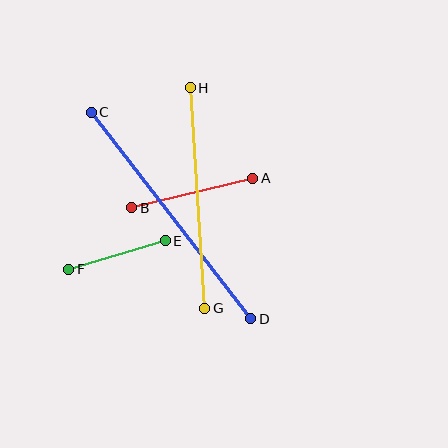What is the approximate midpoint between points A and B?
The midpoint is at approximately (192, 193) pixels.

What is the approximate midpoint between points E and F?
The midpoint is at approximately (117, 255) pixels.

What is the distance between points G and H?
The distance is approximately 221 pixels.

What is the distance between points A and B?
The distance is approximately 124 pixels.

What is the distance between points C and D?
The distance is approximately 261 pixels.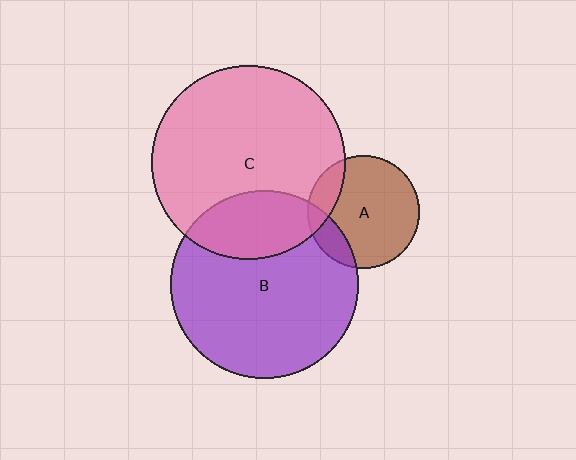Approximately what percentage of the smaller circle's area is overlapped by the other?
Approximately 15%.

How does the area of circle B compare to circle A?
Approximately 2.8 times.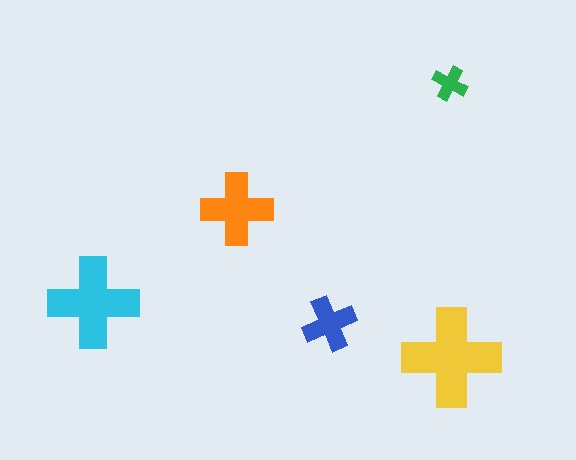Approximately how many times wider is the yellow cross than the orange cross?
About 1.5 times wider.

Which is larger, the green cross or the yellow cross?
The yellow one.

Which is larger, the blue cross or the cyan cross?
The cyan one.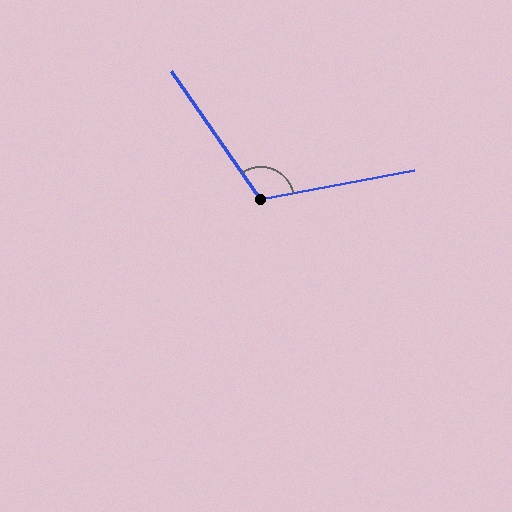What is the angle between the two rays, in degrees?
Approximately 114 degrees.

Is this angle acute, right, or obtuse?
It is obtuse.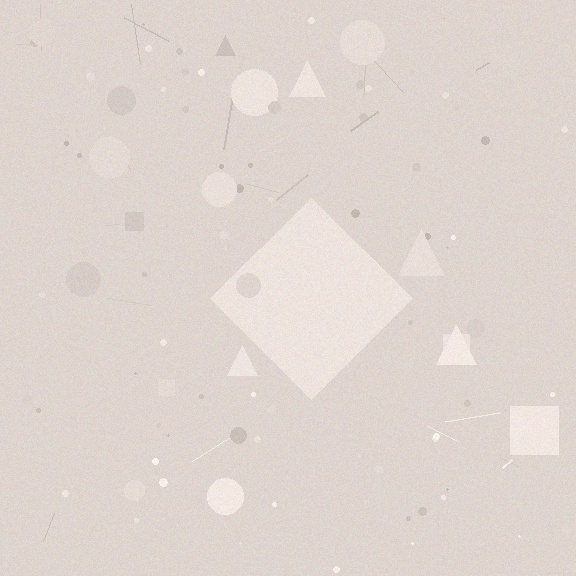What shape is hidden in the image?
A diamond is hidden in the image.